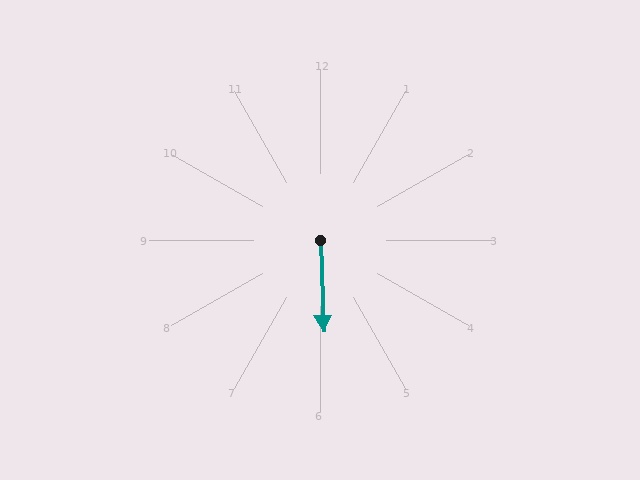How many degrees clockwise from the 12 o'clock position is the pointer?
Approximately 178 degrees.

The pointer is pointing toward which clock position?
Roughly 6 o'clock.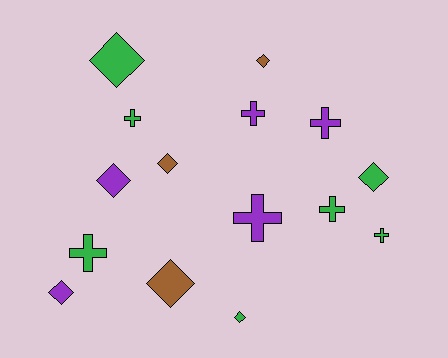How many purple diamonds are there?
There are 2 purple diamonds.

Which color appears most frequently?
Green, with 7 objects.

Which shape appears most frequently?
Diamond, with 8 objects.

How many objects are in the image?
There are 15 objects.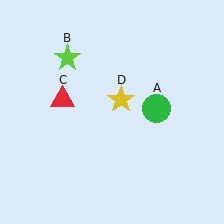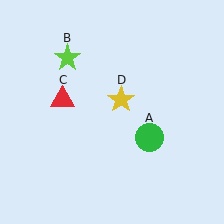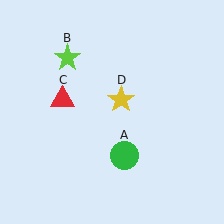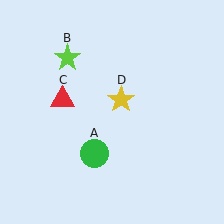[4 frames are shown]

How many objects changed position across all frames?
1 object changed position: green circle (object A).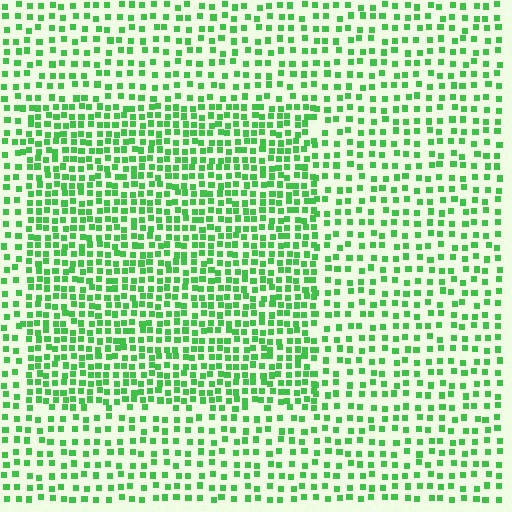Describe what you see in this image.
The image contains small green elements arranged at two different densities. A rectangle-shaped region is visible where the elements are more densely packed than the surrounding area.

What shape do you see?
I see a rectangle.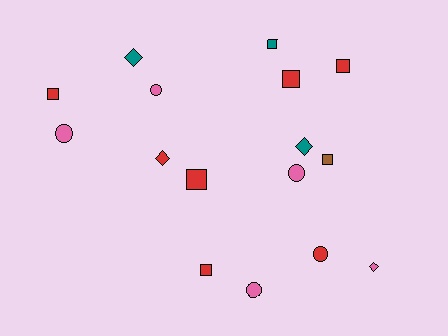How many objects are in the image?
There are 16 objects.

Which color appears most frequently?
Red, with 7 objects.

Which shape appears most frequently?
Square, with 7 objects.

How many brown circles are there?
There are no brown circles.